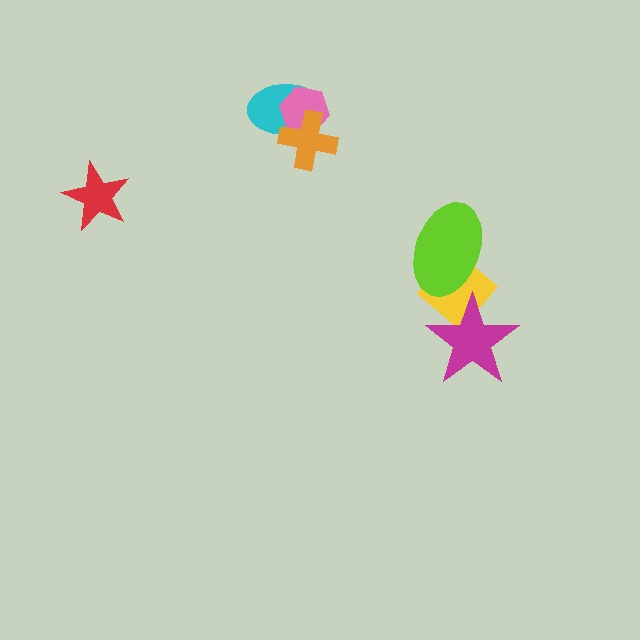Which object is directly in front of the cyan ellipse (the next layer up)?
The pink hexagon is directly in front of the cyan ellipse.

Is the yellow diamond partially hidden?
Yes, it is partially covered by another shape.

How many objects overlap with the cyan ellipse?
2 objects overlap with the cyan ellipse.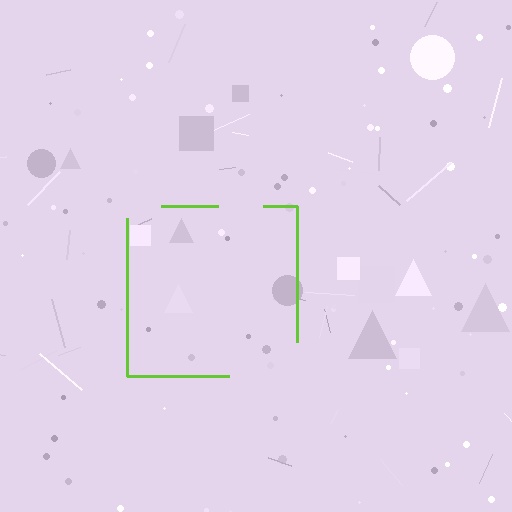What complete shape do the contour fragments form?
The contour fragments form a square.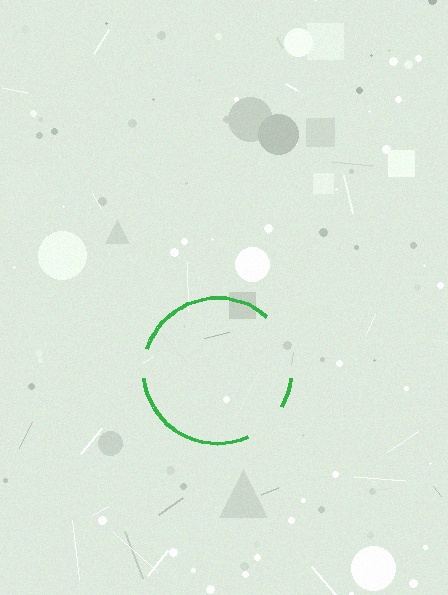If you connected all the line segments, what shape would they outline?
They would outline a circle.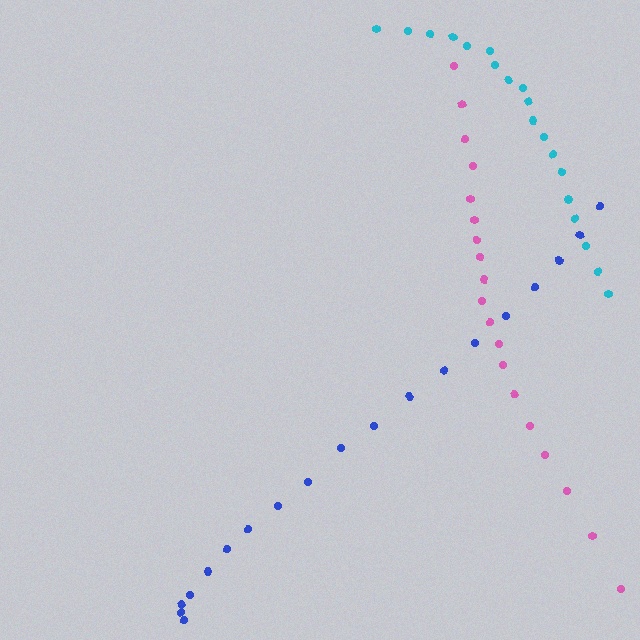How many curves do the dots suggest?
There are 3 distinct paths.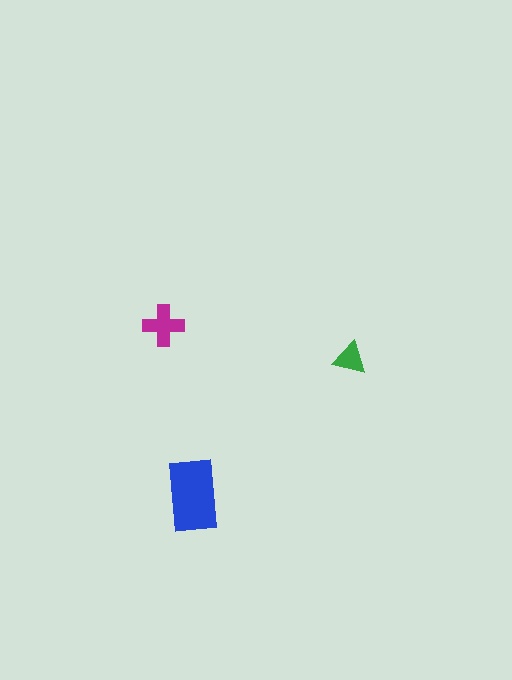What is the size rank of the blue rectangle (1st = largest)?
1st.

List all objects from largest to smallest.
The blue rectangle, the magenta cross, the green triangle.